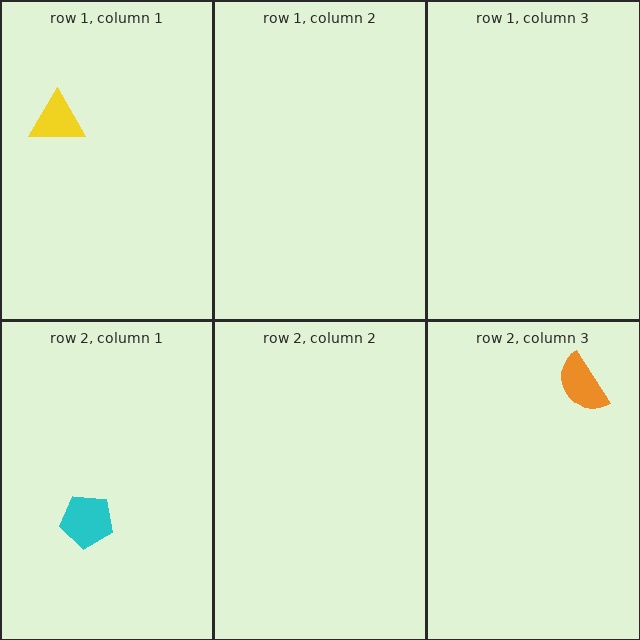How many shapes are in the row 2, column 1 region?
1.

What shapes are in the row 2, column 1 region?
The cyan pentagon.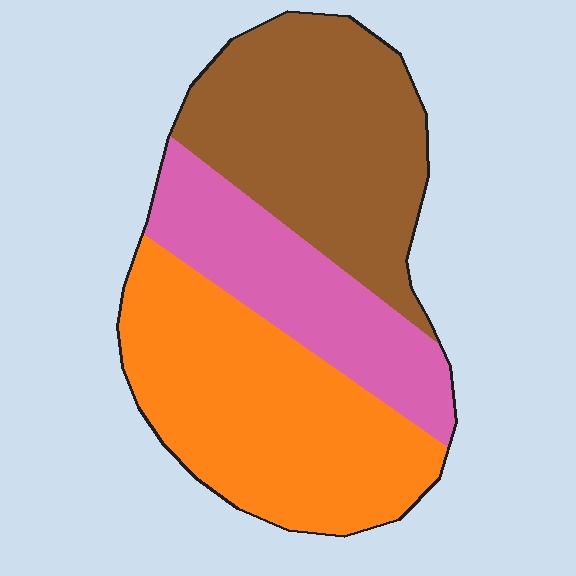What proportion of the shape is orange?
Orange covers 40% of the shape.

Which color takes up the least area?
Pink, at roughly 25%.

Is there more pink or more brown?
Brown.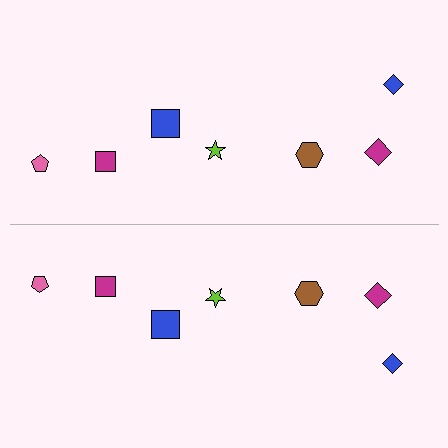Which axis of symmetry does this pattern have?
The pattern has a horizontal axis of symmetry running through the center of the image.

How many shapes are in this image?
There are 14 shapes in this image.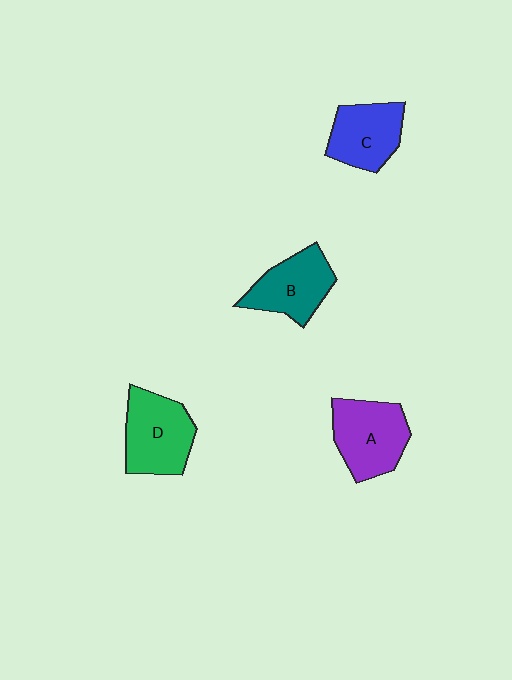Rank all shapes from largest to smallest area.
From largest to smallest: D (green), A (purple), B (teal), C (blue).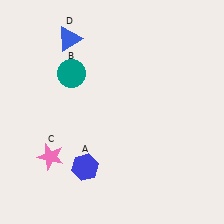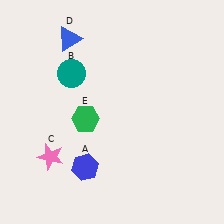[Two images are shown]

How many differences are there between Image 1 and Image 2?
There is 1 difference between the two images.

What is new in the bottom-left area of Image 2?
A green hexagon (E) was added in the bottom-left area of Image 2.